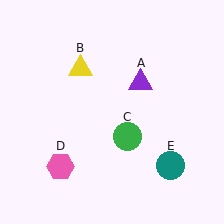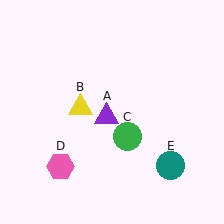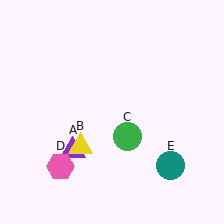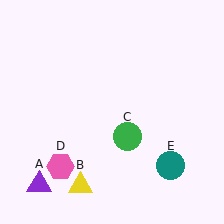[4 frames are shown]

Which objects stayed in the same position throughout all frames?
Green circle (object C) and pink hexagon (object D) and teal circle (object E) remained stationary.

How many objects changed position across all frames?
2 objects changed position: purple triangle (object A), yellow triangle (object B).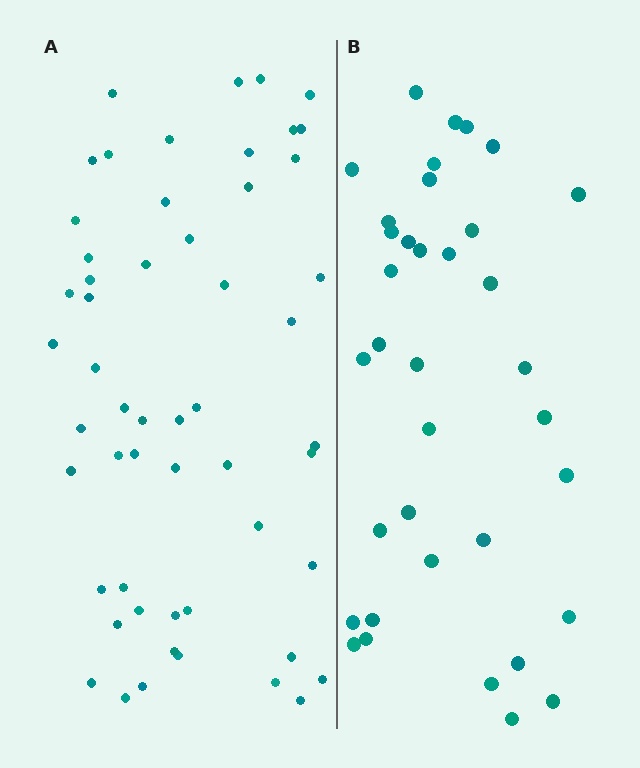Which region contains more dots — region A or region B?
Region A (the left region) has more dots.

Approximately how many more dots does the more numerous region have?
Region A has approximately 20 more dots than region B.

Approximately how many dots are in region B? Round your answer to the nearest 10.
About 40 dots. (The exact count is 36, which rounds to 40.)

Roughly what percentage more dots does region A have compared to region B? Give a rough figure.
About 50% more.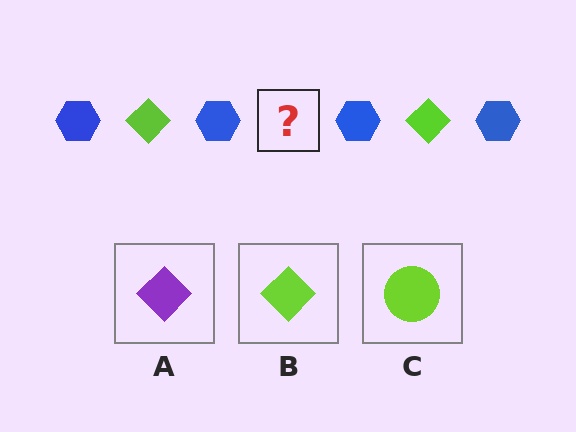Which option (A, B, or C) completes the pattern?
B.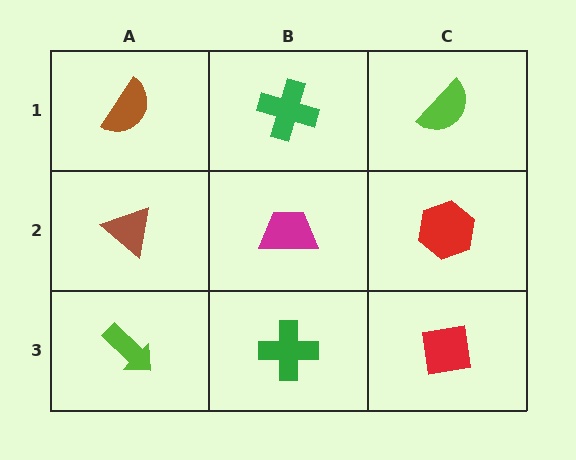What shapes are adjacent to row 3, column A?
A brown triangle (row 2, column A), a green cross (row 3, column B).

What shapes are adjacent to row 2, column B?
A green cross (row 1, column B), a green cross (row 3, column B), a brown triangle (row 2, column A), a red hexagon (row 2, column C).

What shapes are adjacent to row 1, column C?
A red hexagon (row 2, column C), a green cross (row 1, column B).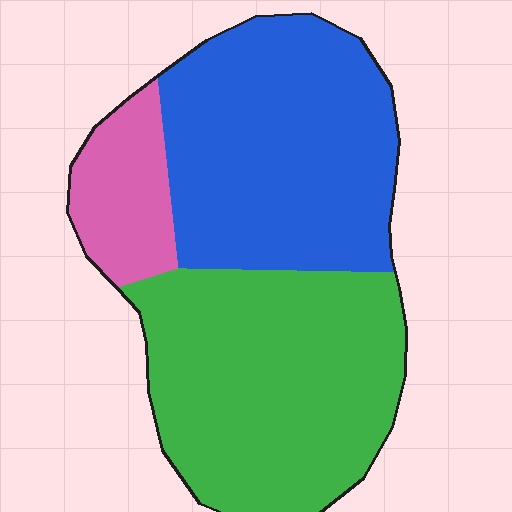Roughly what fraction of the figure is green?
Green covers about 45% of the figure.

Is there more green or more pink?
Green.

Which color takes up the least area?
Pink, at roughly 15%.